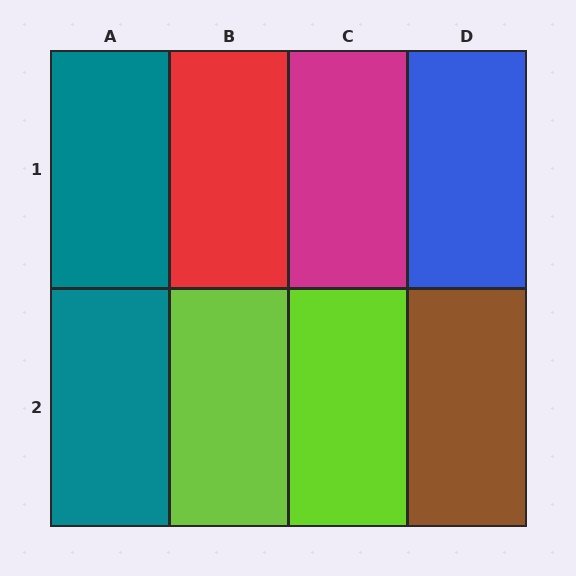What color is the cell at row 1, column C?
Magenta.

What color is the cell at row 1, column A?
Teal.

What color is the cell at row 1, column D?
Blue.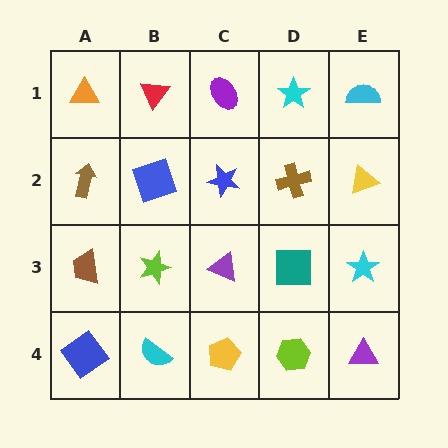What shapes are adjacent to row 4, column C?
A purple triangle (row 3, column C), a cyan semicircle (row 4, column B), a lime hexagon (row 4, column D).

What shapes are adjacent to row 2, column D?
A cyan star (row 1, column D), a teal square (row 3, column D), a blue star (row 2, column C), a yellow triangle (row 2, column E).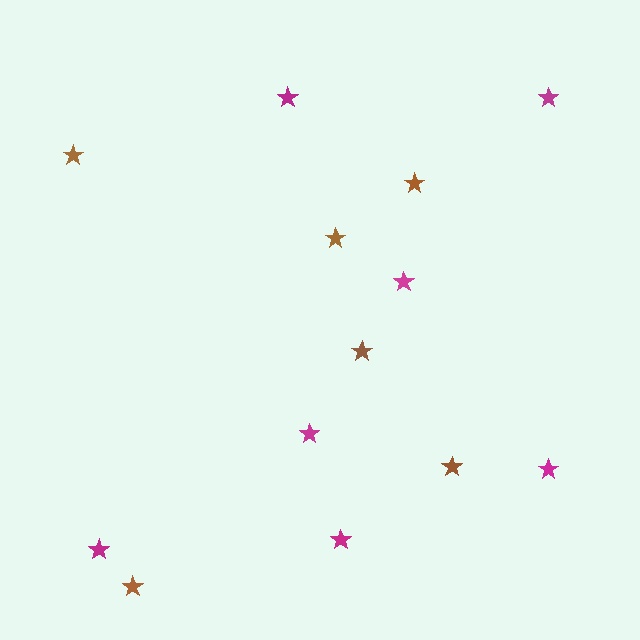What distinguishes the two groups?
There are 2 groups: one group of brown stars (6) and one group of magenta stars (7).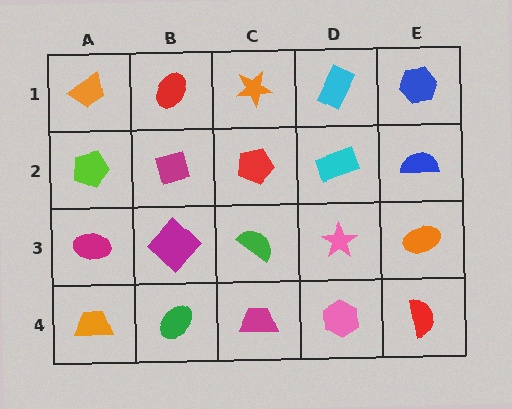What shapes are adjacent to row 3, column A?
A lime pentagon (row 2, column A), an orange trapezoid (row 4, column A), a magenta diamond (row 3, column B).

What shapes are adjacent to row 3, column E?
A blue semicircle (row 2, column E), a red semicircle (row 4, column E), a pink star (row 3, column D).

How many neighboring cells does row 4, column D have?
3.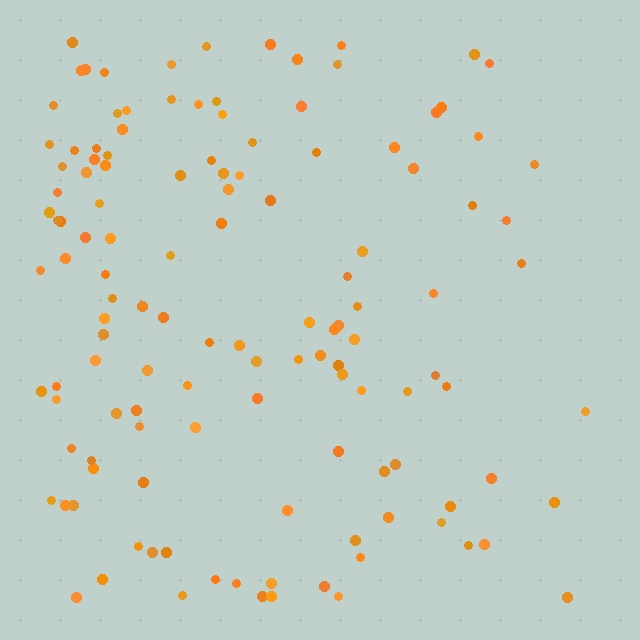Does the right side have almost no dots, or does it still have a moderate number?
Still a moderate number, just noticeably fewer than the left.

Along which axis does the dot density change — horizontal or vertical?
Horizontal.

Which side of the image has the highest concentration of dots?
The left.